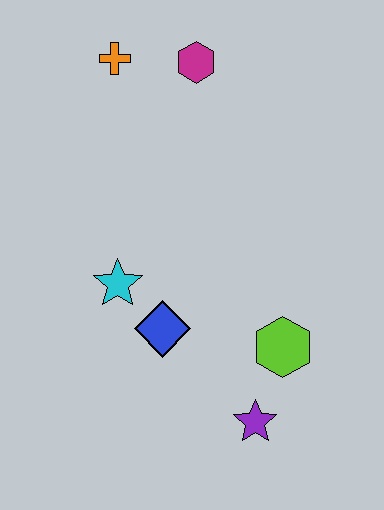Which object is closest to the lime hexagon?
The purple star is closest to the lime hexagon.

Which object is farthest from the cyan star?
The magenta hexagon is farthest from the cyan star.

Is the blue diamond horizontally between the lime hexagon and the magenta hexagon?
No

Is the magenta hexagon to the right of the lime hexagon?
No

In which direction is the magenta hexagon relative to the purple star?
The magenta hexagon is above the purple star.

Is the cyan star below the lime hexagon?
No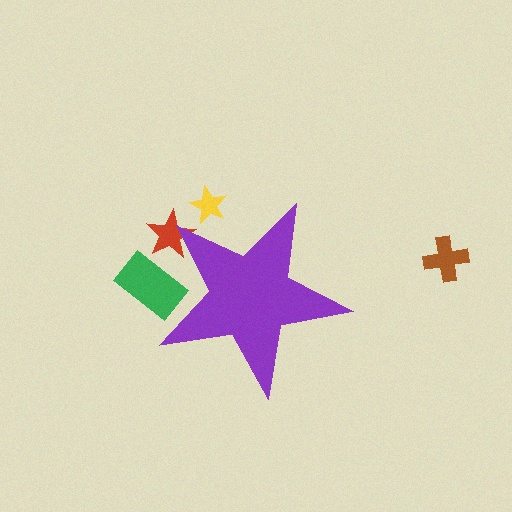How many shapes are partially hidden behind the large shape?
3 shapes are partially hidden.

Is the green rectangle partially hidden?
Yes, the green rectangle is partially hidden behind the purple star.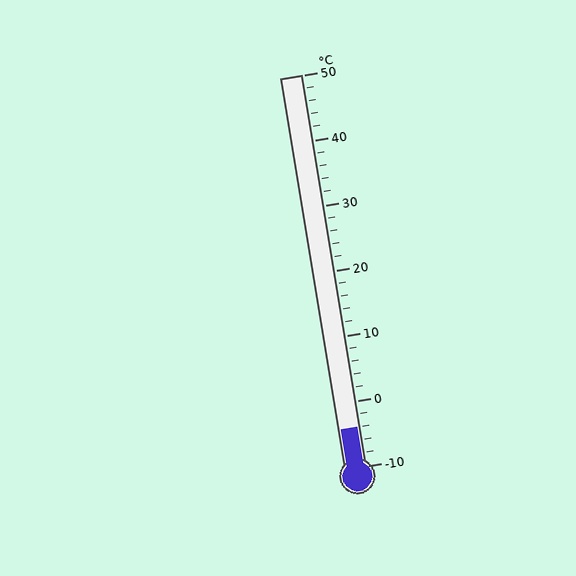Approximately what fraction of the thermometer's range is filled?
The thermometer is filled to approximately 10% of its range.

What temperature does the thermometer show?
The thermometer shows approximately -4°C.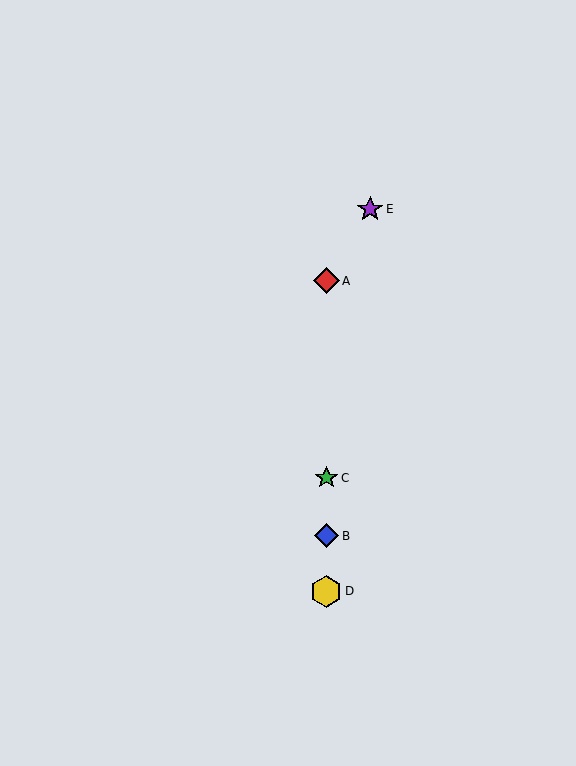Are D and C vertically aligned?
Yes, both are at x≈326.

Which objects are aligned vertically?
Objects A, B, C, D are aligned vertically.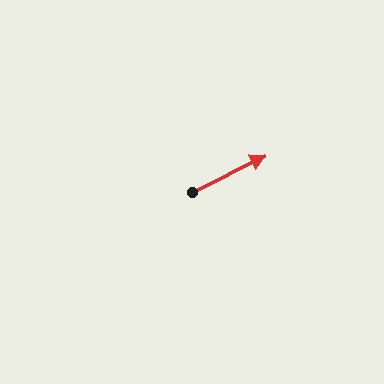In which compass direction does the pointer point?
Northeast.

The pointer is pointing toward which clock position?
Roughly 2 o'clock.